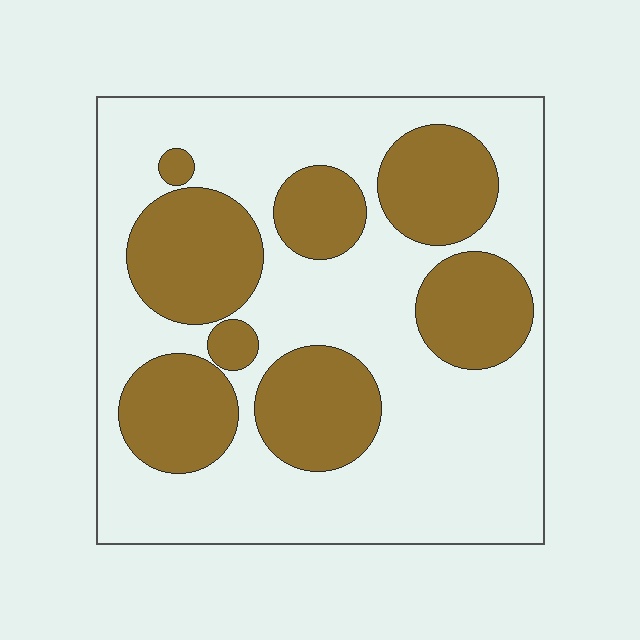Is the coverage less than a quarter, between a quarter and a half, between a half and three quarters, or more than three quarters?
Between a quarter and a half.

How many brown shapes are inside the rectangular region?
8.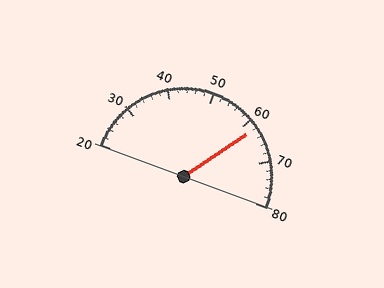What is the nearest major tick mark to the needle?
The nearest major tick mark is 60.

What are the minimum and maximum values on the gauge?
The gauge ranges from 20 to 80.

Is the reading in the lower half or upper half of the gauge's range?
The reading is in the upper half of the range (20 to 80).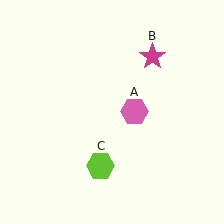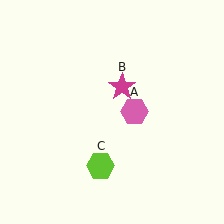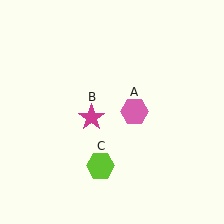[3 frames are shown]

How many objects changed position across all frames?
1 object changed position: magenta star (object B).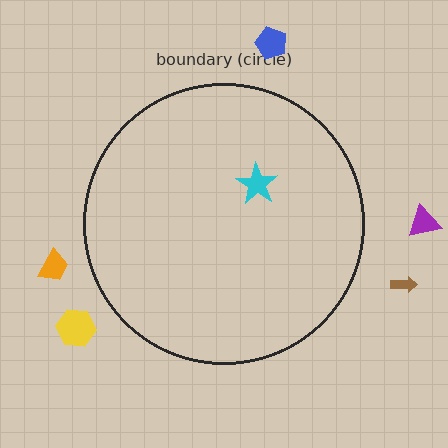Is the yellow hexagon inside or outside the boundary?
Outside.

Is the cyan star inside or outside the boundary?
Inside.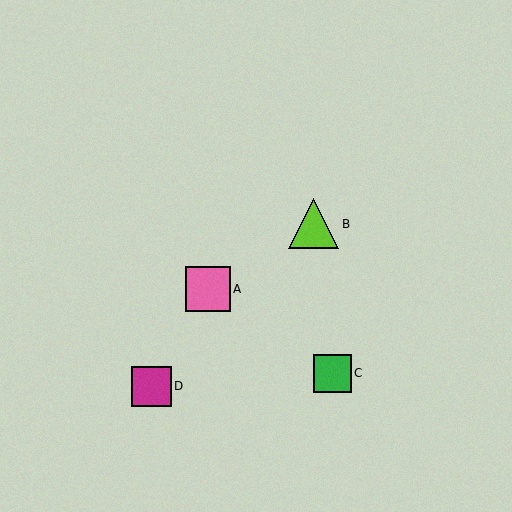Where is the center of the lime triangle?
The center of the lime triangle is at (314, 224).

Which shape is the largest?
The lime triangle (labeled B) is the largest.